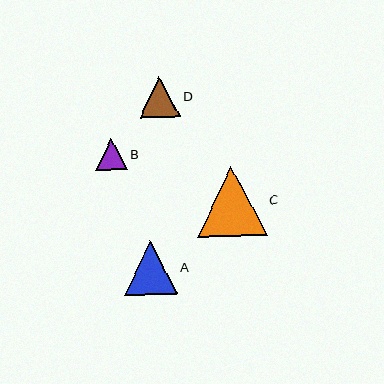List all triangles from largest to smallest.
From largest to smallest: C, A, D, B.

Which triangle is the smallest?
Triangle B is the smallest with a size of approximately 31 pixels.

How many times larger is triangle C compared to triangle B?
Triangle C is approximately 2.2 times the size of triangle B.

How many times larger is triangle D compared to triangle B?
Triangle D is approximately 1.3 times the size of triangle B.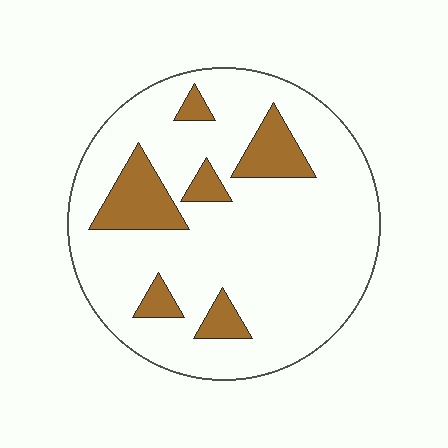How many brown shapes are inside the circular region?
6.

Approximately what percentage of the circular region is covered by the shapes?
Approximately 15%.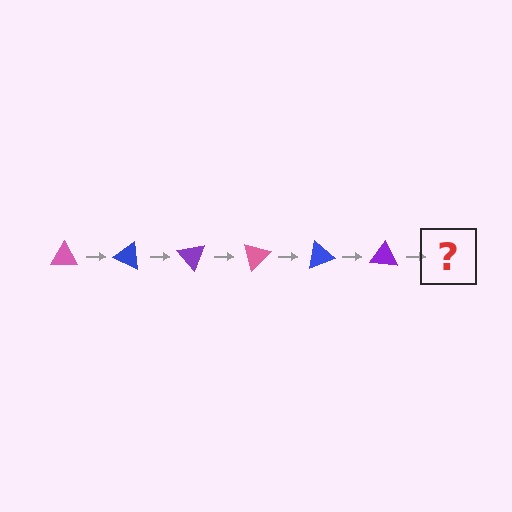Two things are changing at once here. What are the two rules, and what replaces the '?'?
The two rules are that it rotates 25 degrees each step and the color cycles through pink, blue, and purple. The '?' should be a pink triangle, rotated 150 degrees from the start.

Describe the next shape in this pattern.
It should be a pink triangle, rotated 150 degrees from the start.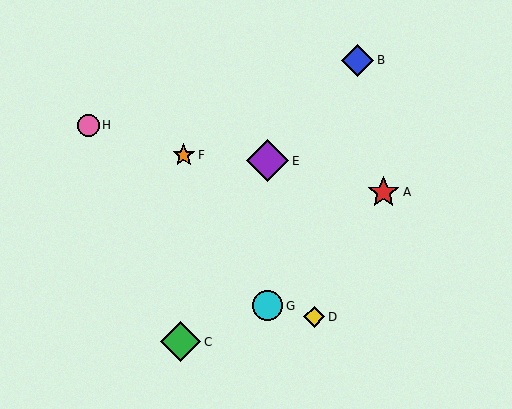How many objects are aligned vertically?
2 objects (E, G) are aligned vertically.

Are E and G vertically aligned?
Yes, both are at x≈268.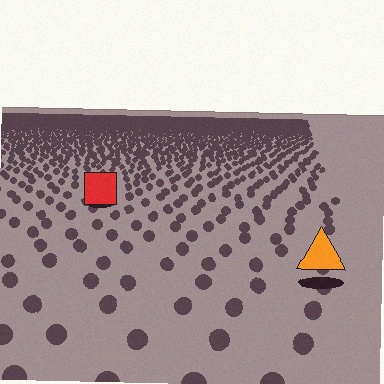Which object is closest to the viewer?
The orange triangle is closest. The texture marks near it are larger and more spread out.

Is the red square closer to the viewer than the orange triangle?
No. The orange triangle is closer — you can tell from the texture gradient: the ground texture is coarser near it.